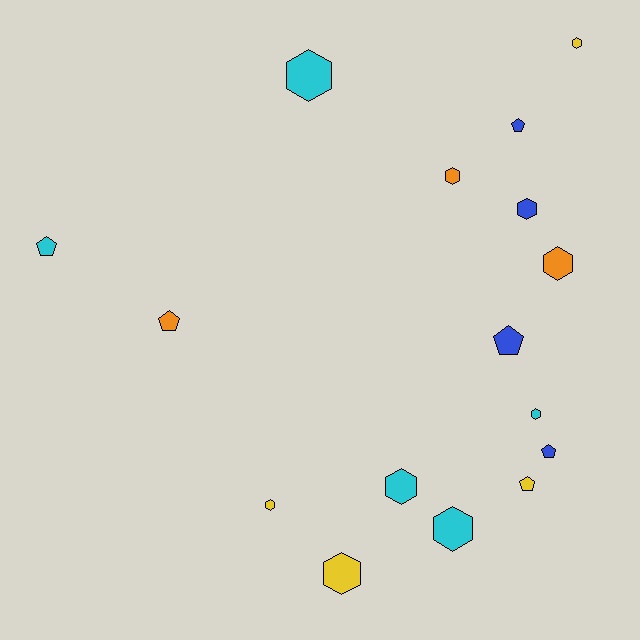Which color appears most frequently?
Cyan, with 5 objects.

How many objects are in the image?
There are 16 objects.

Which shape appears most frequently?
Hexagon, with 10 objects.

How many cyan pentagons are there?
There is 1 cyan pentagon.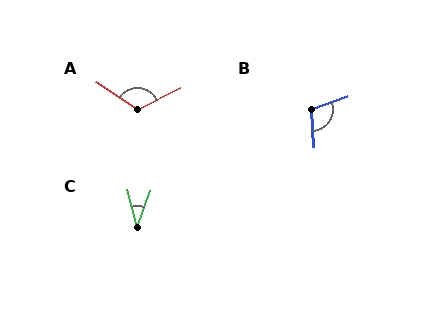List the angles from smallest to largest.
C (33°), B (105°), A (121°).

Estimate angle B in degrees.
Approximately 105 degrees.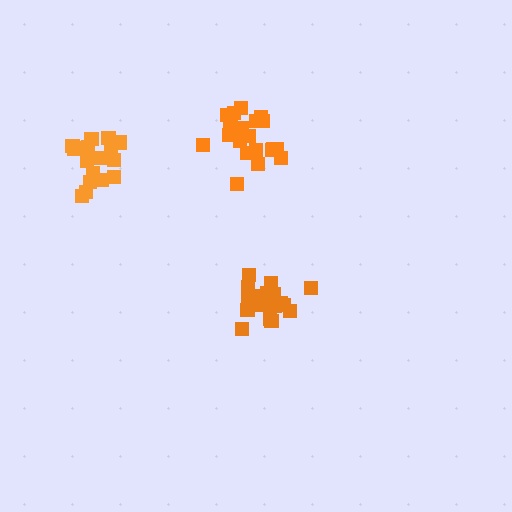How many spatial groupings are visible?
There are 3 spatial groupings.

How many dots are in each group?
Group 1: 21 dots, Group 2: 21 dots, Group 3: 17 dots (59 total).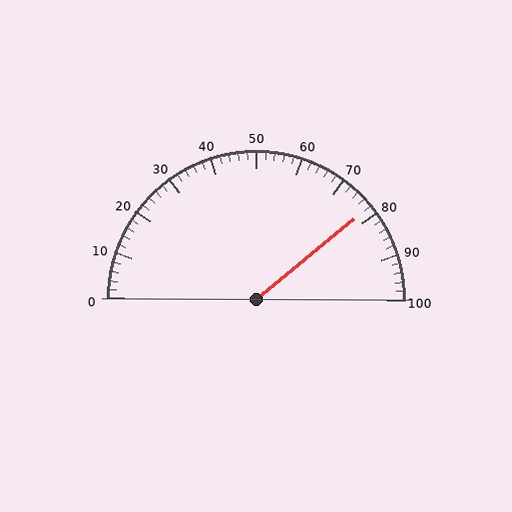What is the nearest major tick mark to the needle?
The nearest major tick mark is 80.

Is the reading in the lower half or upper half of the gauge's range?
The reading is in the upper half of the range (0 to 100).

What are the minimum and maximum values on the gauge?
The gauge ranges from 0 to 100.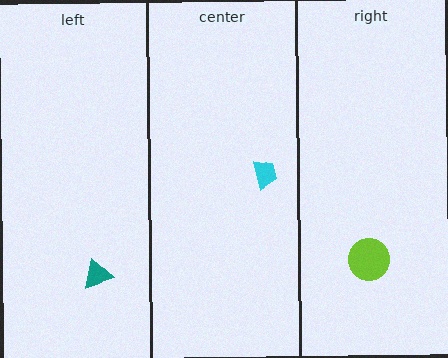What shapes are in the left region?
The teal triangle.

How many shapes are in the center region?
1.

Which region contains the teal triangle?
The left region.